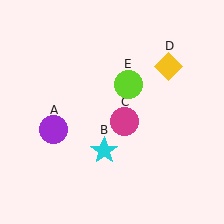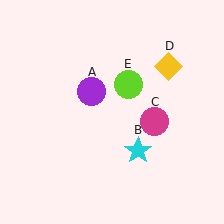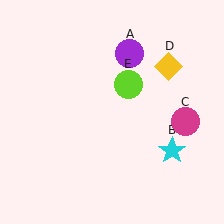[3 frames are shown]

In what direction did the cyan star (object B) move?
The cyan star (object B) moved right.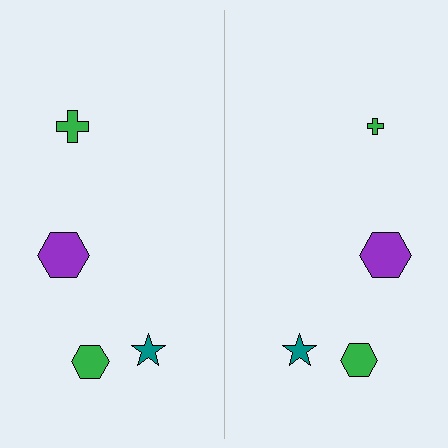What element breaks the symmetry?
The green cross on the right side has a different size than its mirror counterpart.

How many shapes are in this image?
There are 8 shapes in this image.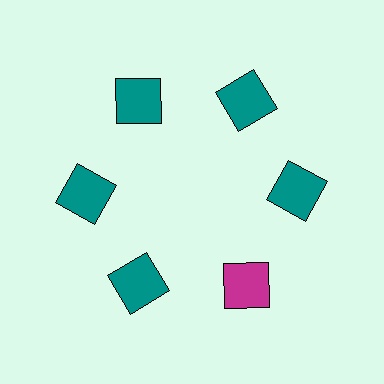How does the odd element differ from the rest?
It has a different color: magenta instead of teal.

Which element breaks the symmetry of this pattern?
The magenta square at roughly the 5 o'clock position breaks the symmetry. All other shapes are teal squares.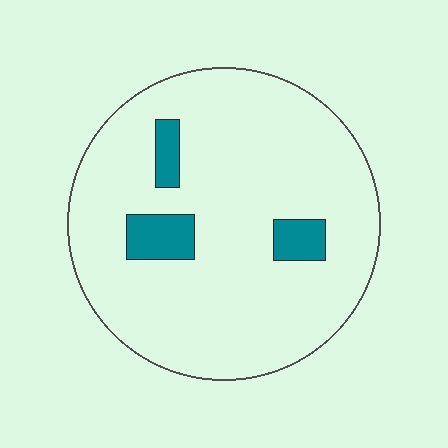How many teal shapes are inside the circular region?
3.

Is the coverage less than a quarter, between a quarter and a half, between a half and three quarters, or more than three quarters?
Less than a quarter.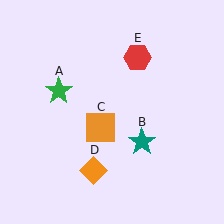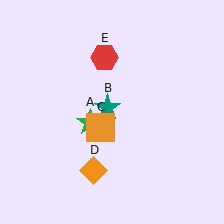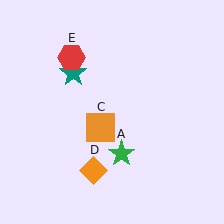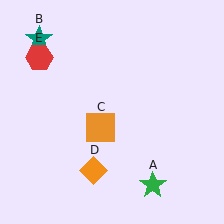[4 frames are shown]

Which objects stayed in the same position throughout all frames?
Orange square (object C) and orange diamond (object D) remained stationary.